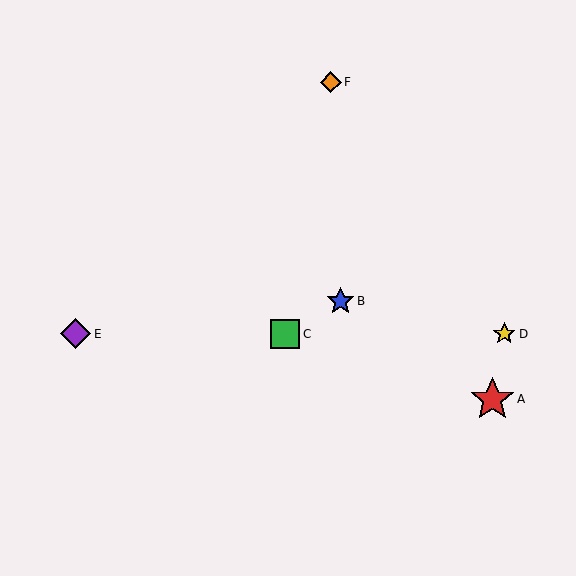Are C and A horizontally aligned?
No, C is at y≈334 and A is at y≈399.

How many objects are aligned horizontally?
3 objects (C, D, E) are aligned horizontally.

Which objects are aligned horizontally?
Objects C, D, E are aligned horizontally.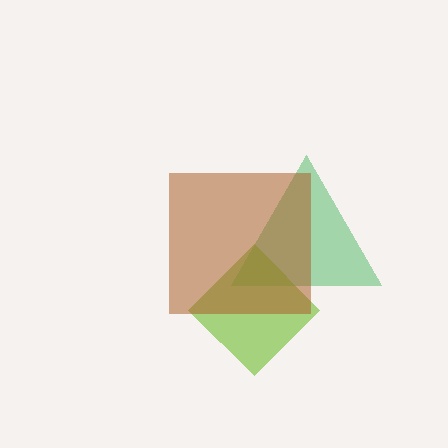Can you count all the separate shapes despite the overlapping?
Yes, there are 3 separate shapes.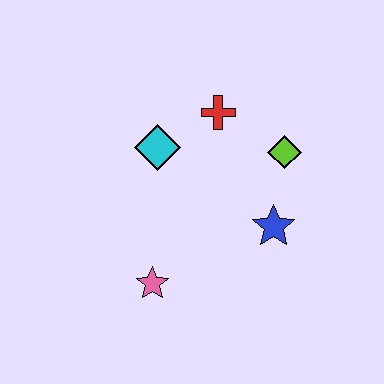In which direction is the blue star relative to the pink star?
The blue star is to the right of the pink star.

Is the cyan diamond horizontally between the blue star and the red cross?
No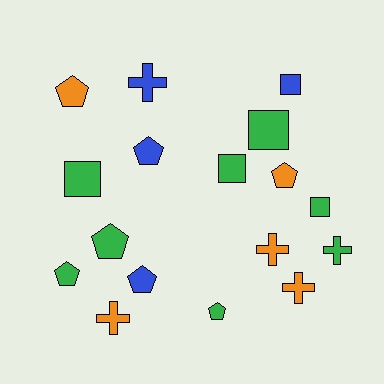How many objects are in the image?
There are 17 objects.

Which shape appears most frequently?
Pentagon, with 7 objects.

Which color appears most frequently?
Green, with 8 objects.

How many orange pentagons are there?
There are 2 orange pentagons.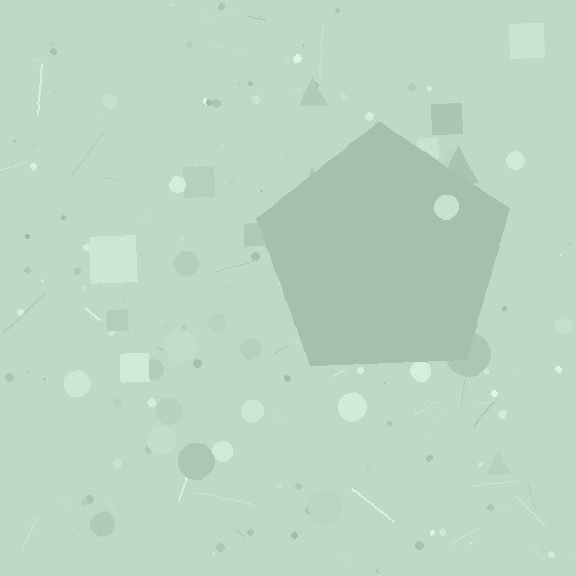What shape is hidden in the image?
A pentagon is hidden in the image.